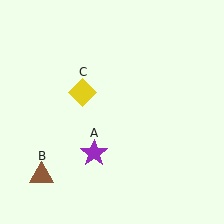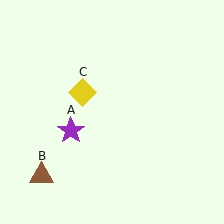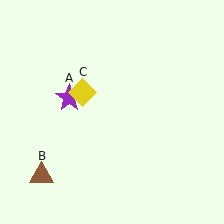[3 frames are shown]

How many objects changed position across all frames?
1 object changed position: purple star (object A).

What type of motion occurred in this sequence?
The purple star (object A) rotated clockwise around the center of the scene.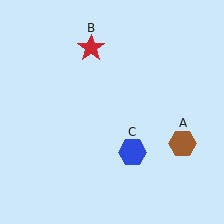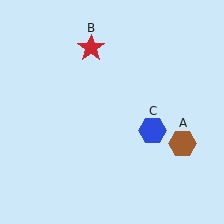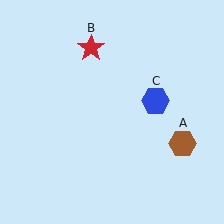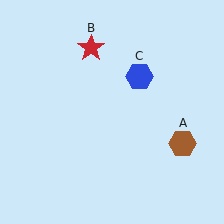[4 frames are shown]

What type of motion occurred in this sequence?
The blue hexagon (object C) rotated counterclockwise around the center of the scene.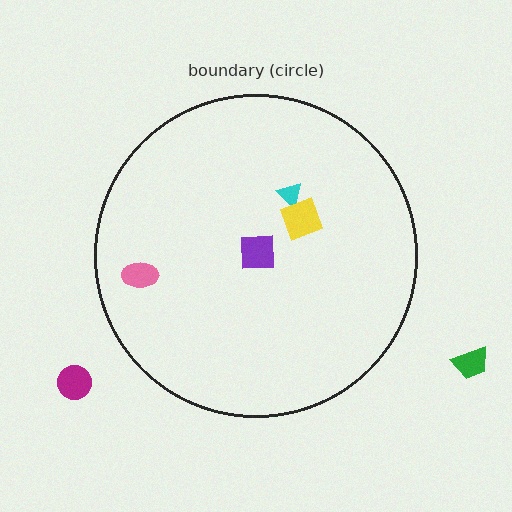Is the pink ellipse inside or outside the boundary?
Inside.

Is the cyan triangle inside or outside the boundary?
Inside.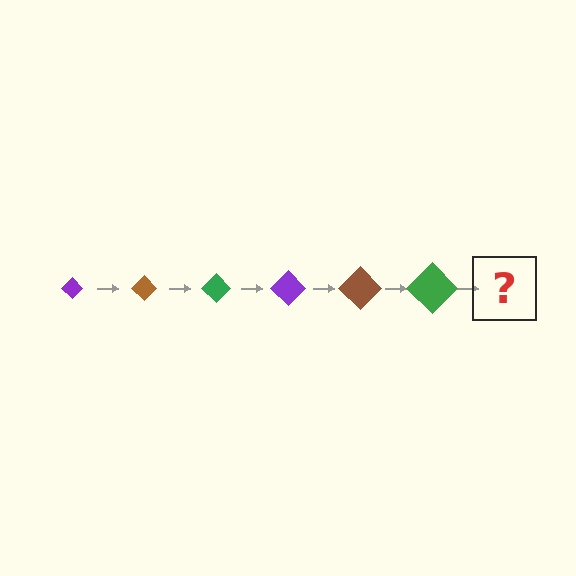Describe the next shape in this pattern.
It should be a purple diamond, larger than the previous one.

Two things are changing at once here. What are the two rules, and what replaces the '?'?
The two rules are that the diamond grows larger each step and the color cycles through purple, brown, and green. The '?' should be a purple diamond, larger than the previous one.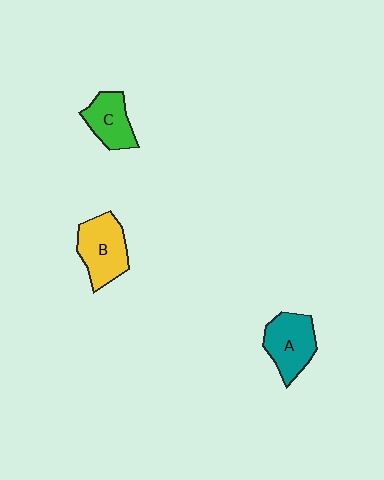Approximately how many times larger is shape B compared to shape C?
Approximately 1.3 times.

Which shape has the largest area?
Shape B (yellow).